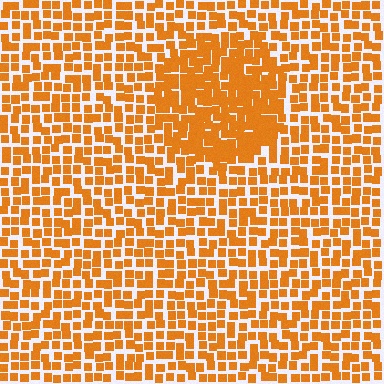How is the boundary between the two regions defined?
The boundary is defined by a change in element density (approximately 1.6x ratio). All elements are the same color, size, and shape.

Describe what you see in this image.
The image contains small orange elements arranged at two different densities. A circle-shaped region is visible where the elements are more densely packed than the surrounding area.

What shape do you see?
I see a circle.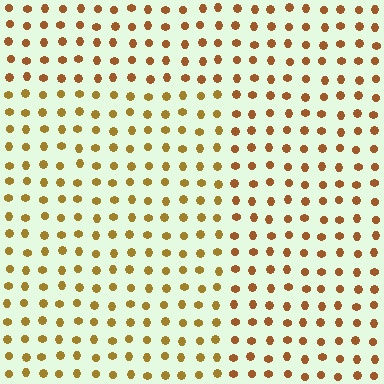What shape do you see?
I see a rectangle.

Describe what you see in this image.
The image is filled with small brown elements in a uniform arrangement. A rectangle-shaped region is visible where the elements are tinted to a slightly different hue, forming a subtle color boundary.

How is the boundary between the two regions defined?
The boundary is defined purely by a slight shift in hue (about 21 degrees). Spacing, size, and orientation are identical on both sides.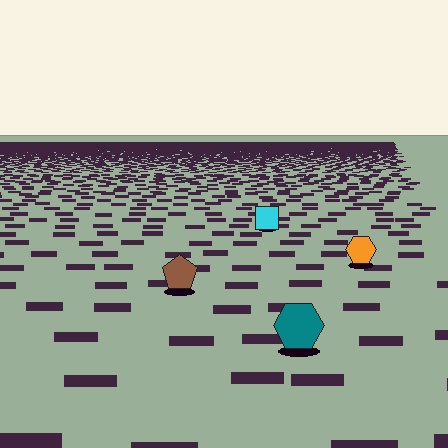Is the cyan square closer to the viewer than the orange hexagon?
No. The orange hexagon is closer — you can tell from the texture gradient: the ground texture is coarser near it.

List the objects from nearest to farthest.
From nearest to farthest: the teal hexagon, the brown pentagon, the orange hexagon, the cyan square.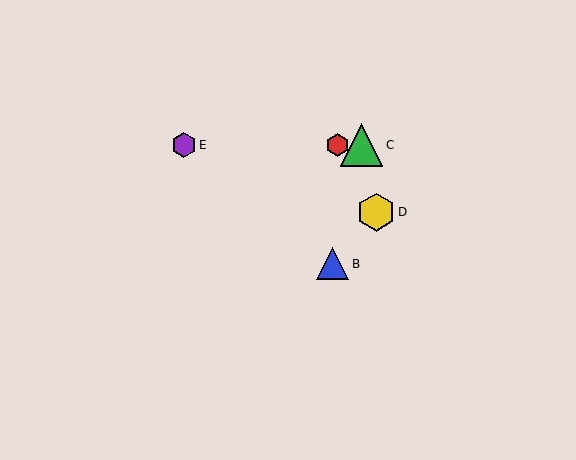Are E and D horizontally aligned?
No, E is at y≈145 and D is at y≈212.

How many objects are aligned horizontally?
3 objects (A, C, E) are aligned horizontally.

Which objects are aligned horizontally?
Objects A, C, E are aligned horizontally.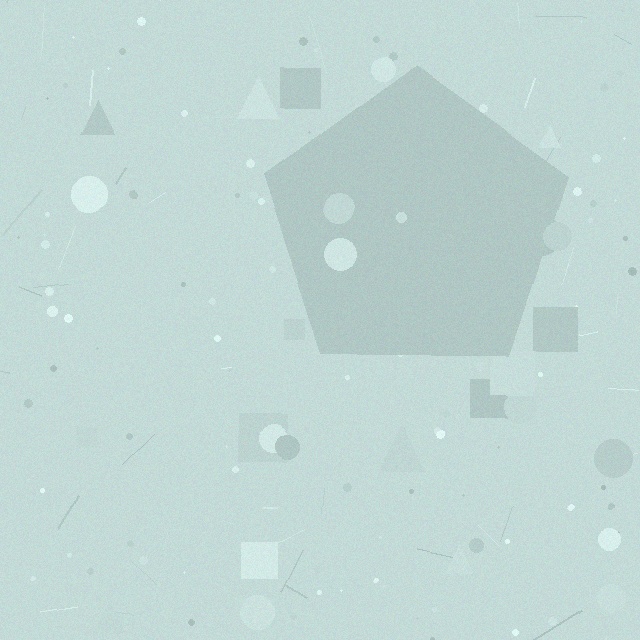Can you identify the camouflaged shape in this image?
The camouflaged shape is a pentagon.